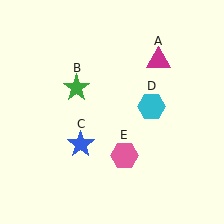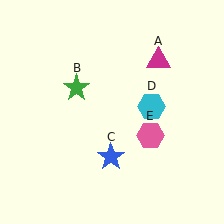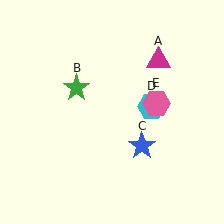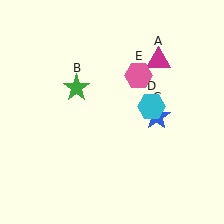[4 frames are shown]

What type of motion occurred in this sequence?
The blue star (object C), pink hexagon (object E) rotated counterclockwise around the center of the scene.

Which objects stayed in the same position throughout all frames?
Magenta triangle (object A) and green star (object B) and cyan hexagon (object D) remained stationary.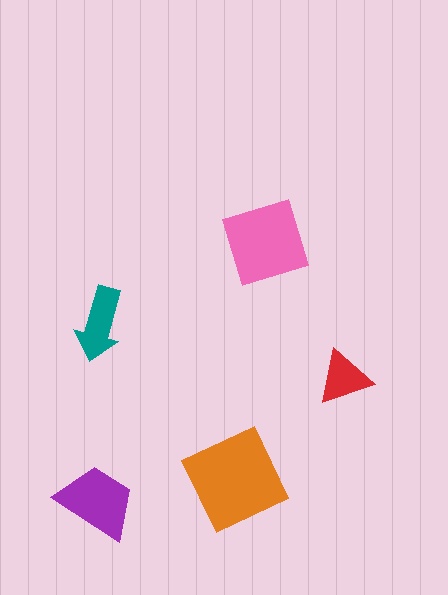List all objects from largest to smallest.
The orange square, the pink diamond, the purple trapezoid, the teal arrow, the red triangle.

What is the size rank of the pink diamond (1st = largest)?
2nd.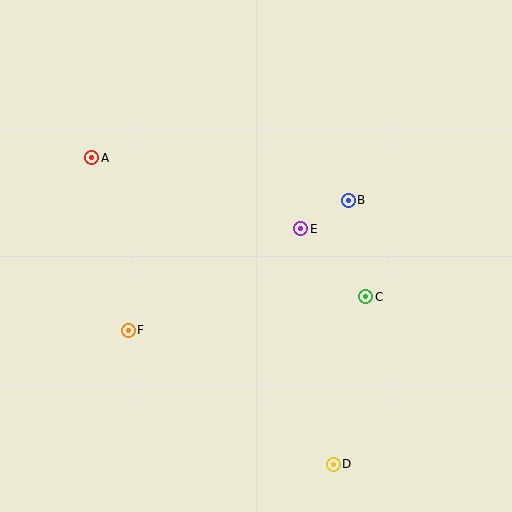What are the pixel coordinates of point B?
Point B is at (348, 200).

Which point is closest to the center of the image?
Point E at (301, 229) is closest to the center.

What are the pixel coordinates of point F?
Point F is at (128, 330).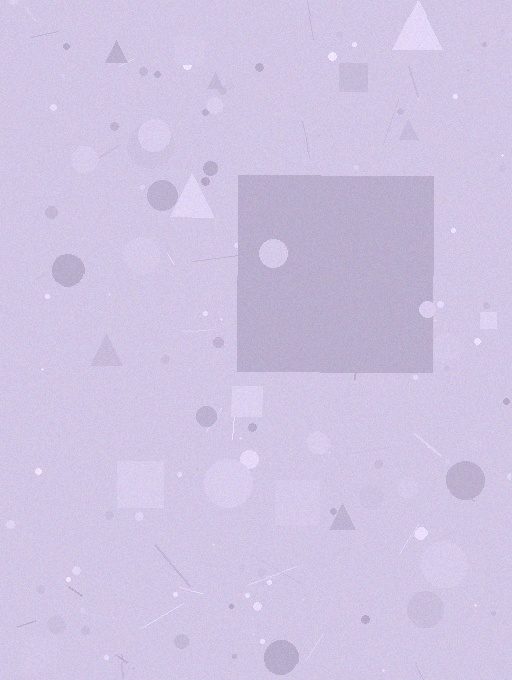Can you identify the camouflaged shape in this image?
The camouflaged shape is a square.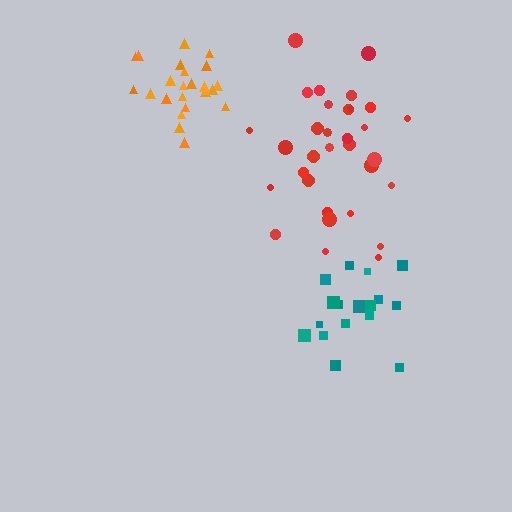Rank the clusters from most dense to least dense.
orange, teal, red.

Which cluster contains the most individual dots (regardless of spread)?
Red (32).